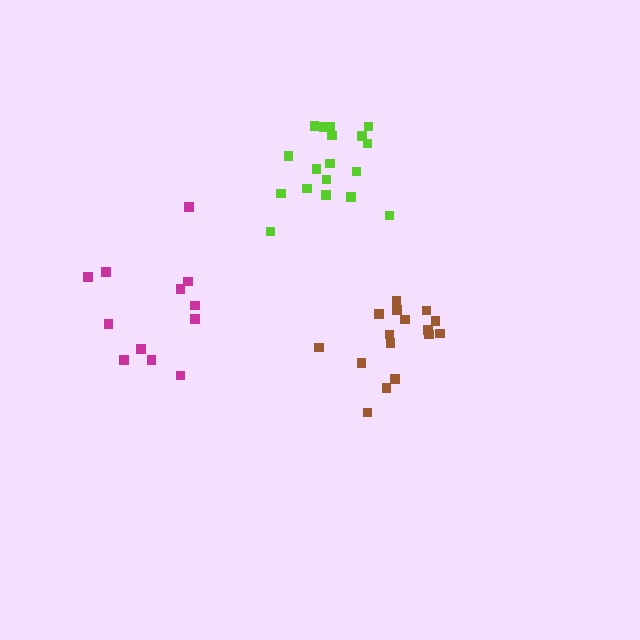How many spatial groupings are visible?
There are 3 spatial groupings.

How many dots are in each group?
Group 1: 18 dots, Group 2: 16 dots, Group 3: 12 dots (46 total).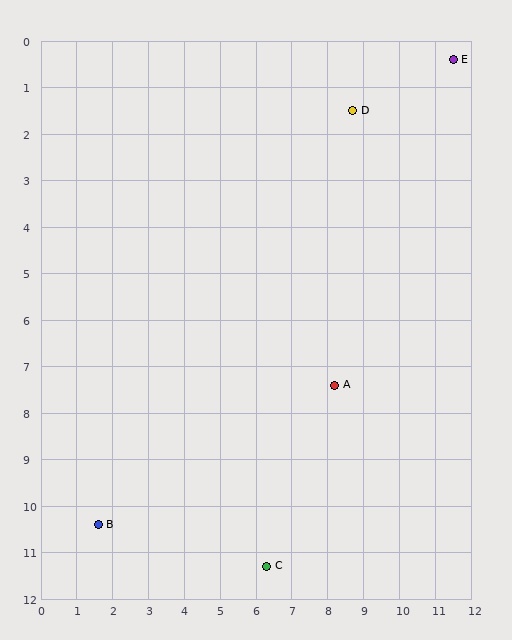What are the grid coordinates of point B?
Point B is at approximately (1.6, 10.4).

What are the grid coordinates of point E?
Point E is at approximately (11.5, 0.4).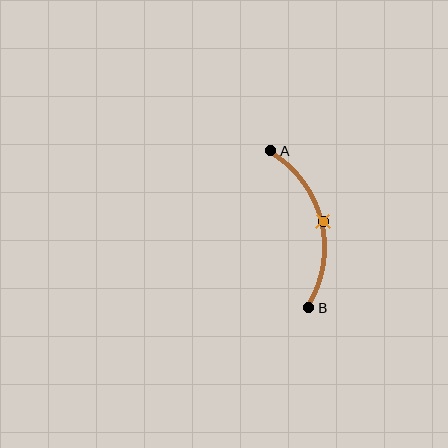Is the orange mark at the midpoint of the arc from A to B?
Yes. The orange mark lies on the arc at equal arc-length from both A and B — it is the arc midpoint.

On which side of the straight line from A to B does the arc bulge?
The arc bulges to the right of the straight line connecting A and B.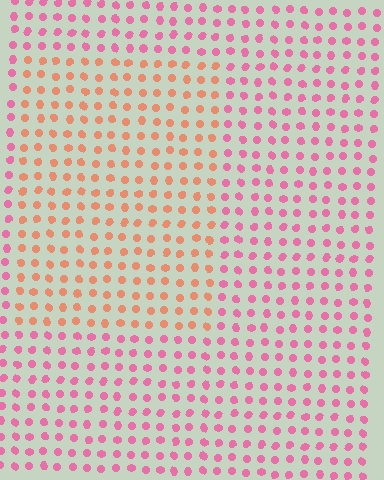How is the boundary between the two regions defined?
The boundary is defined purely by a slight shift in hue (about 43 degrees). Spacing, size, and orientation are identical on both sides.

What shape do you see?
I see a rectangle.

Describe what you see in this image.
The image is filled with small pink elements in a uniform arrangement. A rectangle-shaped region is visible where the elements are tinted to a slightly different hue, forming a subtle color boundary.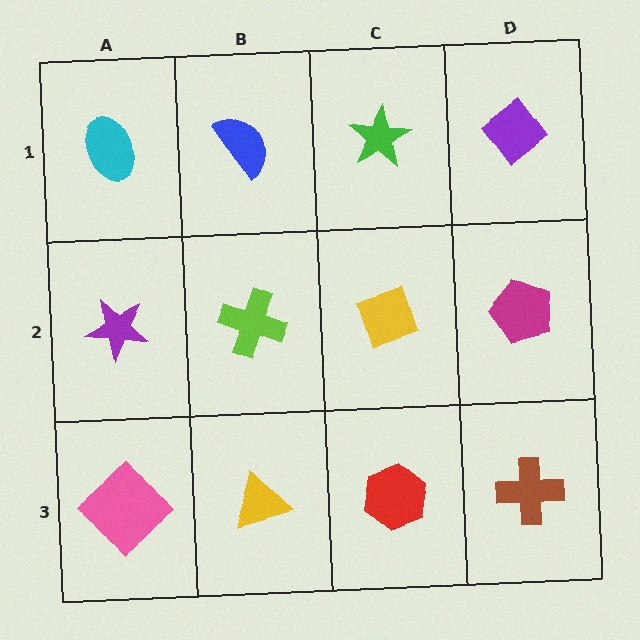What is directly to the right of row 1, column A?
A blue semicircle.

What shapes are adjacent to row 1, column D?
A magenta pentagon (row 2, column D), a green star (row 1, column C).